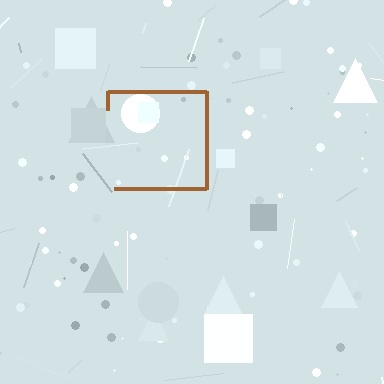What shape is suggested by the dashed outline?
The dashed outline suggests a square.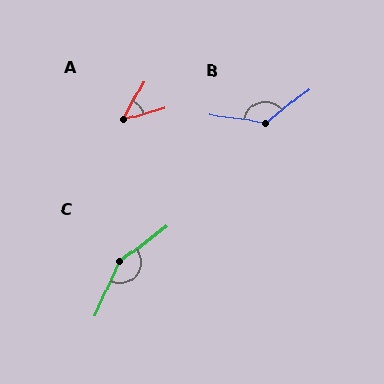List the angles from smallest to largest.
A (47°), B (134°), C (151°).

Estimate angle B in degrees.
Approximately 134 degrees.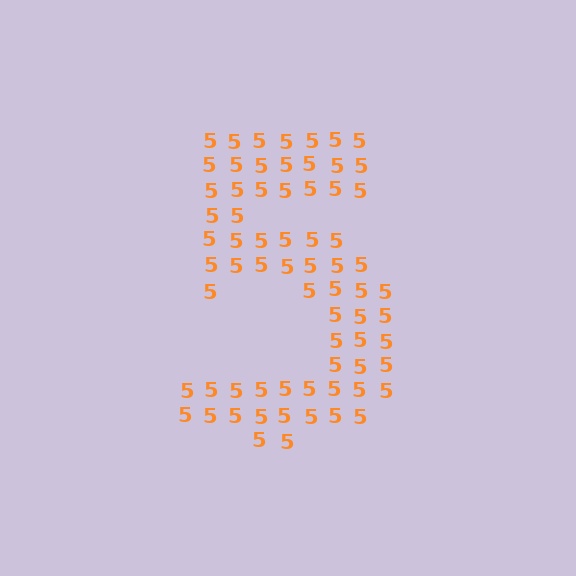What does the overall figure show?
The overall figure shows the digit 5.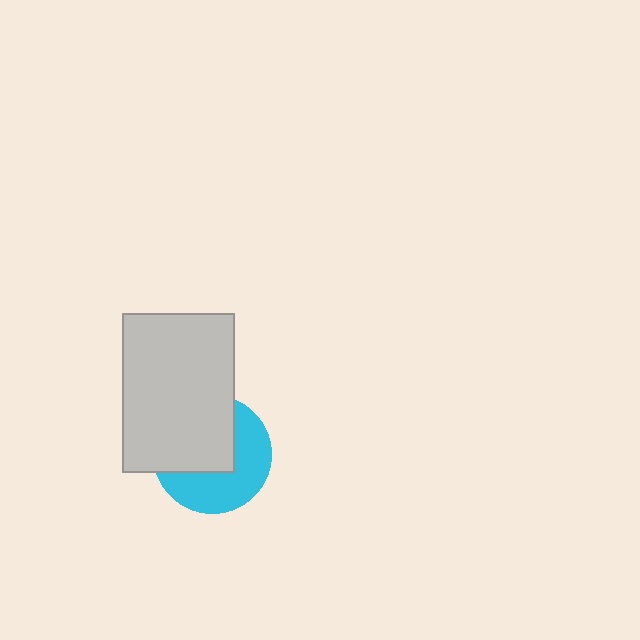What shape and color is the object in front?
The object in front is a light gray rectangle.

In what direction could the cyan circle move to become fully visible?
The cyan circle could move toward the lower-right. That would shift it out from behind the light gray rectangle entirely.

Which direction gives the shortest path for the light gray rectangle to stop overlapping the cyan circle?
Moving toward the upper-left gives the shortest separation.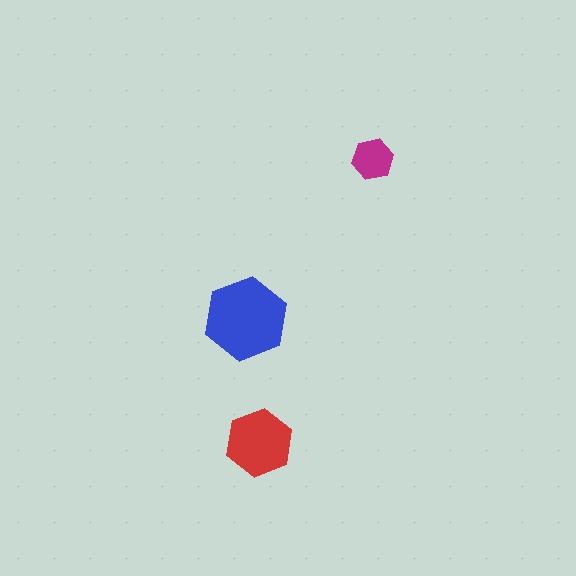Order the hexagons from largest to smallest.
the blue one, the red one, the magenta one.